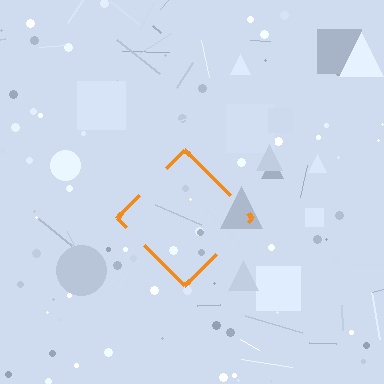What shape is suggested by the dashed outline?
The dashed outline suggests a diamond.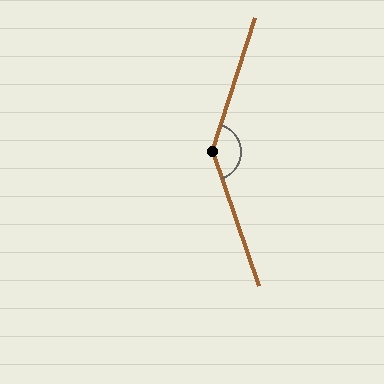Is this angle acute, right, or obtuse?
It is obtuse.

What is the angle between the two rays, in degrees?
Approximately 143 degrees.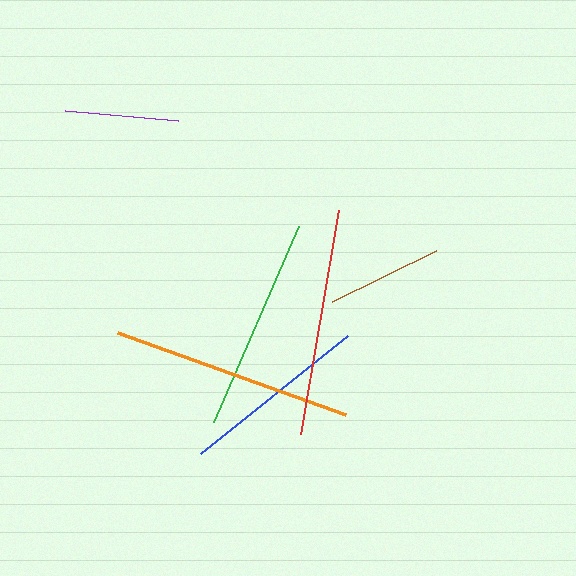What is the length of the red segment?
The red segment is approximately 228 pixels long.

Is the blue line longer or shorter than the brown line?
The blue line is longer than the brown line.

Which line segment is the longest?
The orange line is the longest at approximately 242 pixels.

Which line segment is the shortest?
The purple line is the shortest at approximately 114 pixels.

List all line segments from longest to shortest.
From longest to shortest: orange, red, green, blue, brown, purple.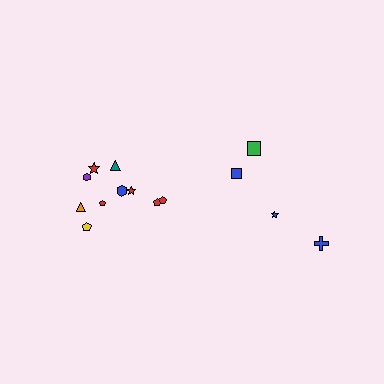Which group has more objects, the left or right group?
The left group.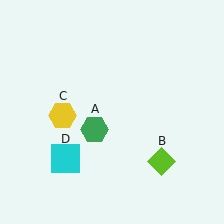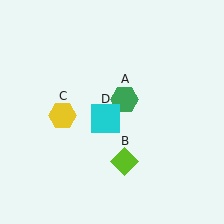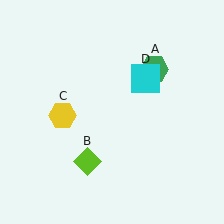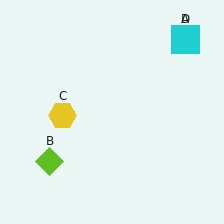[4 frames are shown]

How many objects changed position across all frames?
3 objects changed position: green hexagon (object A), lime diamond (object B), cyan square (object D).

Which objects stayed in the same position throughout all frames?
Yellow hexagon (object C) remained stationary.